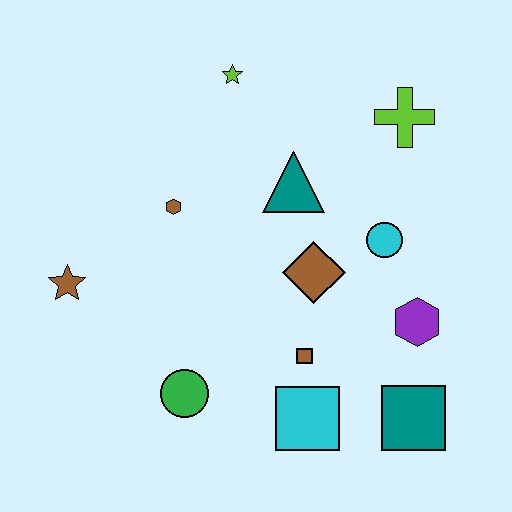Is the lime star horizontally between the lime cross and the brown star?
Yes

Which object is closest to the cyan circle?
The brown diamond is closest to the cyan circle.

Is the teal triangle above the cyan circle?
Yes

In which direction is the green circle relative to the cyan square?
The green circle is to the left of the cyan square.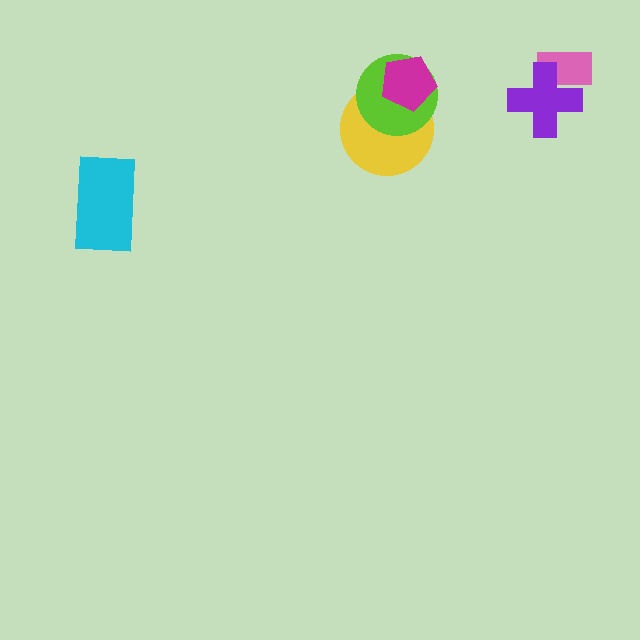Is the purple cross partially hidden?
No, no other shape covers it.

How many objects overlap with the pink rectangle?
1 object overlaps with the pink rectangle.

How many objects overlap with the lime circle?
2 objects overlap with the lime circle.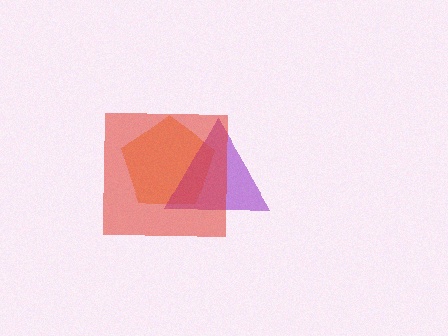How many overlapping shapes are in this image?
There are 3 overlapping shapes in the image.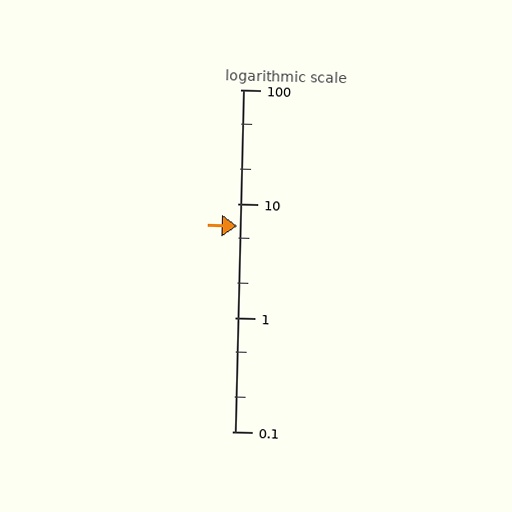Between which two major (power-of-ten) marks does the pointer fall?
The pointer is between 1 and 10.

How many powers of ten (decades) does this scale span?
The scale spans 3 decades, from 0.1 to 100.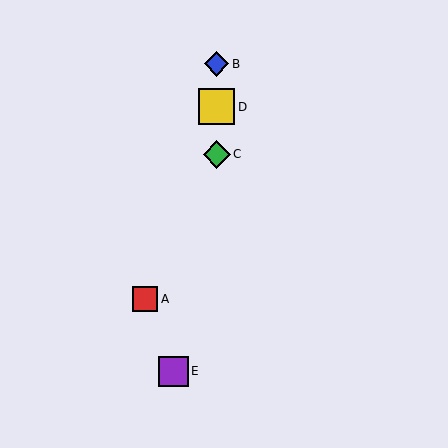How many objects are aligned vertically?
3 objects (B, C, D) are aligned vertically.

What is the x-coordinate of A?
Object A is at x≈145.